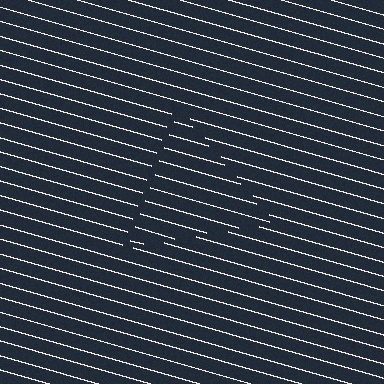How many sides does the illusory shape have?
3 sides — the line-ends trace a triangle.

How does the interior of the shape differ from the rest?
The interior of the shape contains the same grating, shifted by half a period — the contour is defined by the phase discontinuity where line-ends from the inner and outer gratings abut.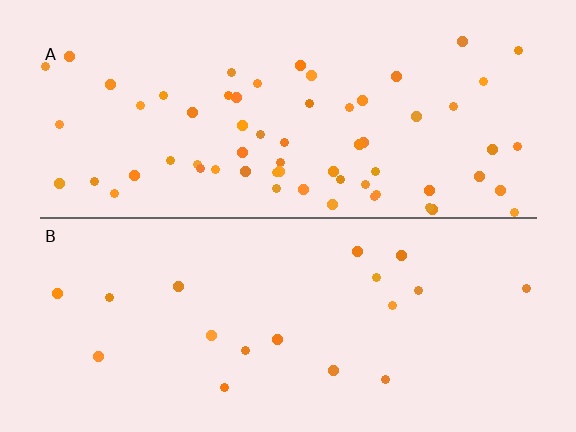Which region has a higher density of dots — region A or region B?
A (the top).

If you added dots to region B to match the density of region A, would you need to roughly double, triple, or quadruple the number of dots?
Approximately quadruple.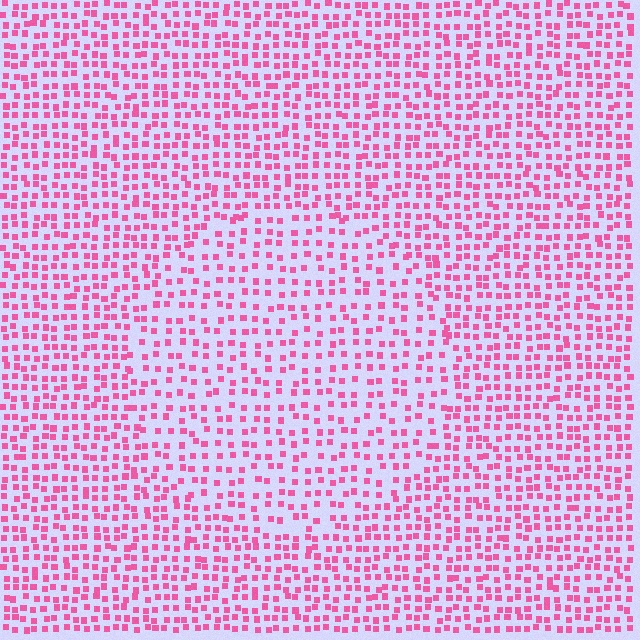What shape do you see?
I see a circle.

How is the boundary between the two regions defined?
The boundary is defined by a change in element density (approximately 1.5x ratio). All elements are the same color, size, and shape.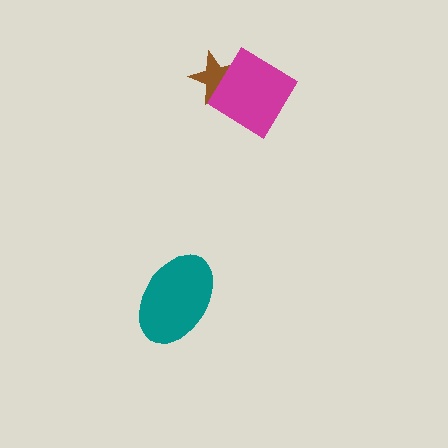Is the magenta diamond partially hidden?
No, no other shape covers it.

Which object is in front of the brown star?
The magenta diamond is in front of the brown star.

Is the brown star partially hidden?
Yes, it is partially covered by another shape.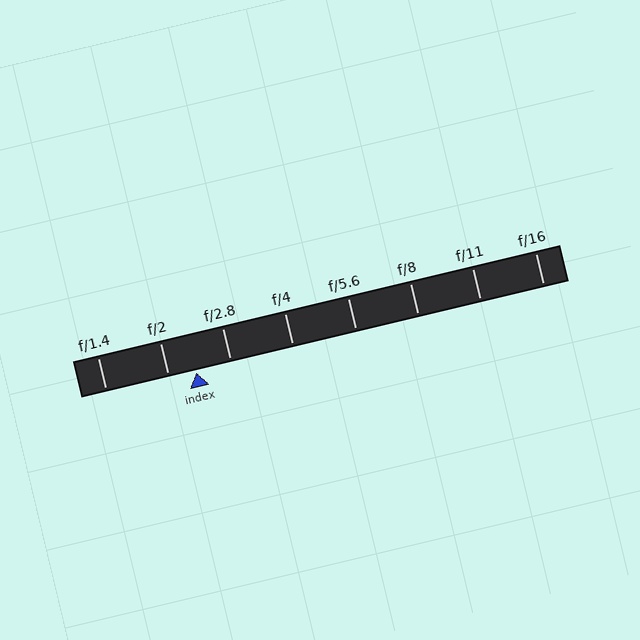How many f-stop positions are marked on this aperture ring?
There are 8 f-stop positions marked.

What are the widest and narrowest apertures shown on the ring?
The widest aperture shown is f/1.4 and the narrowest is f/16.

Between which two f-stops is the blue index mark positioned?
The index mark is between f/2 and f/2.8.